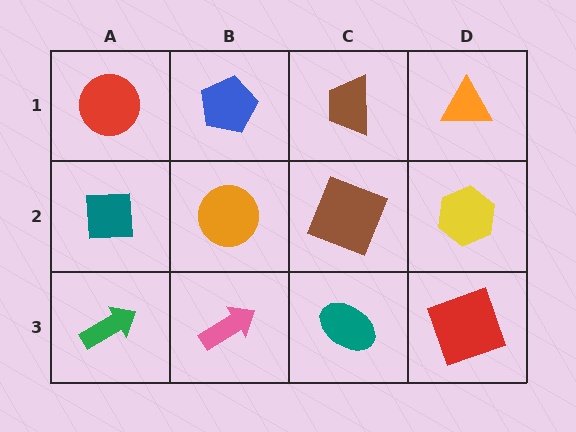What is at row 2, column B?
An orange circle.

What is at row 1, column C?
A brown trapezoid.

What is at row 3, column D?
A red square.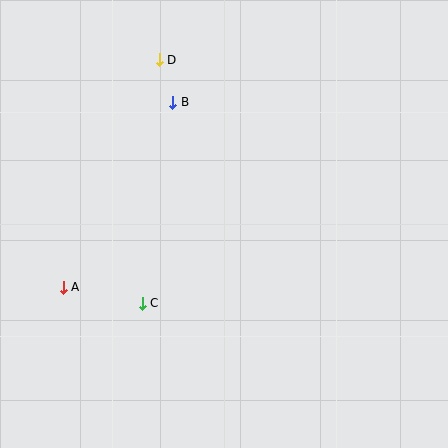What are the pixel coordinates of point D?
Point D is at (159, 60).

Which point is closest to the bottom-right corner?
Point C is closest to the bottom-right corner.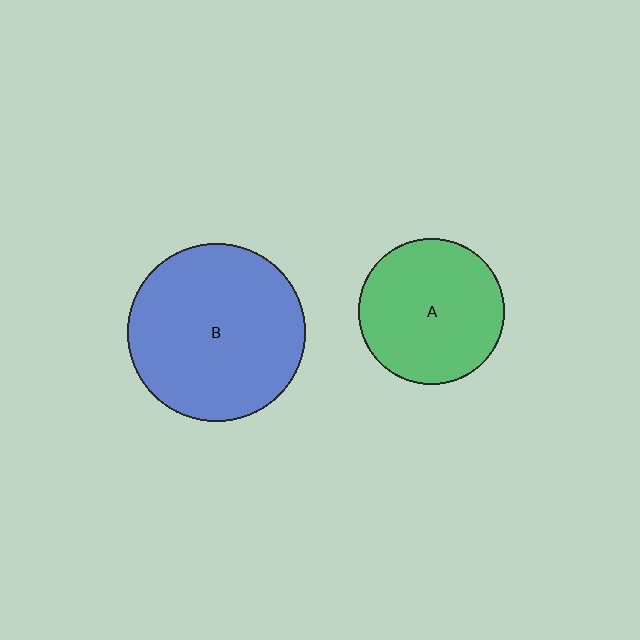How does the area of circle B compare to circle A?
Approximately 1.5 times.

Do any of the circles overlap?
No, none of the circles overlap.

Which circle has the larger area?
Circle B (blue).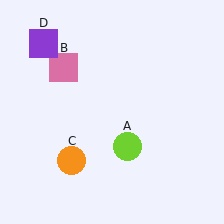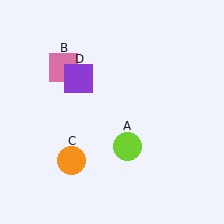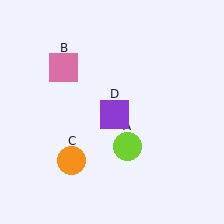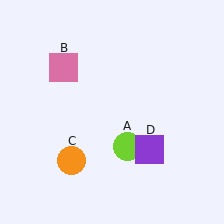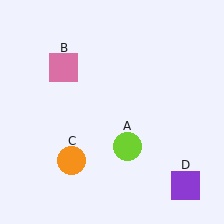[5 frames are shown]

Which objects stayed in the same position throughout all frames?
Lime circle (object A) and pink square (object B) and orange circle (object C) remained stationary.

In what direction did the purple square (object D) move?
The purple square (object D) moved down and to the right.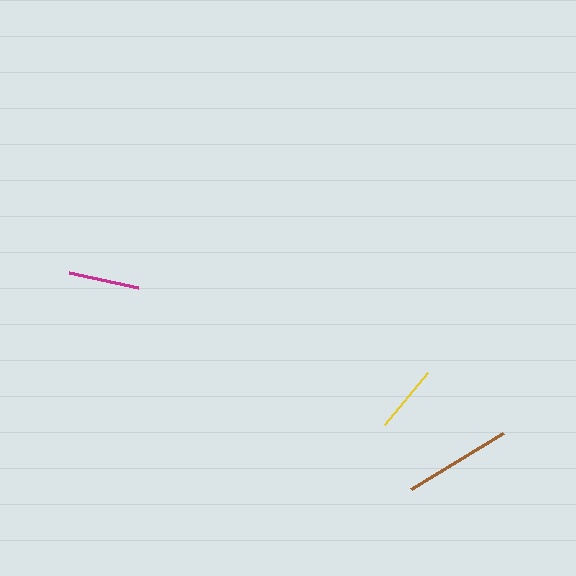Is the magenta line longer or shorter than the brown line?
The brown line is longer than the magenta line.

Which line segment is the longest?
The brown line is the longest at approximately 108 pixels.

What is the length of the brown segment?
The brown segment is approximately 108 pixels long.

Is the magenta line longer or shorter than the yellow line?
The magenta line is longer than the yellow line.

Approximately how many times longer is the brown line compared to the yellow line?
The brown line is approximately 1.6 times the length of the yellow line.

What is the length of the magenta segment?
The magenta segment is approximately 71 pixels long.